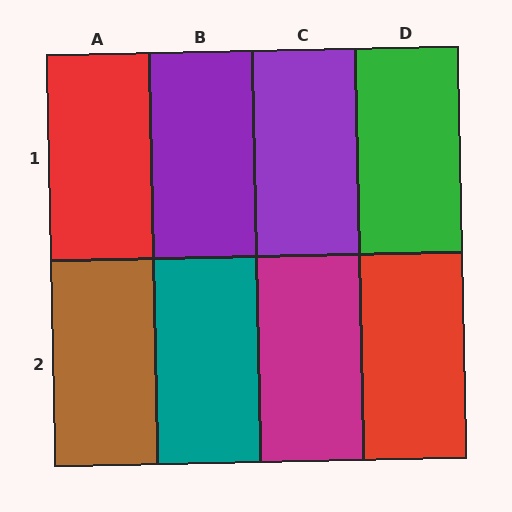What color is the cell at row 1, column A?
Red.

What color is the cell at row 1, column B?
Purple.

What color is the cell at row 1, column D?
Green.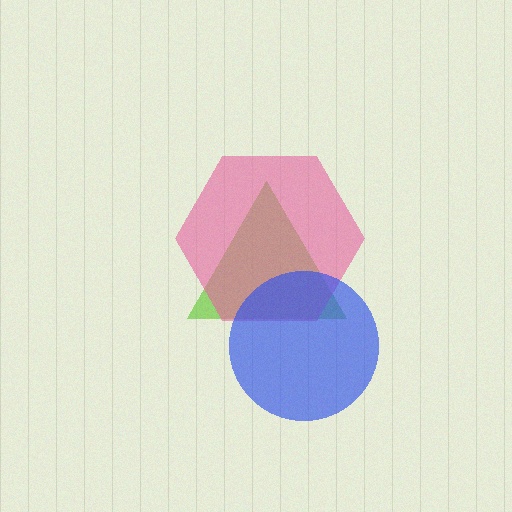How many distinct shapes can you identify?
There are 3 distinct shapes: a lime triangle, a pink hexagon, a blue circle.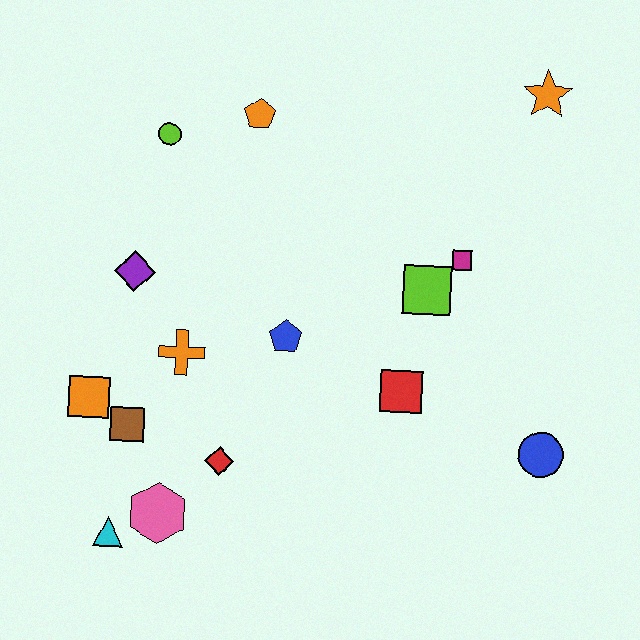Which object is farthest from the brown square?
The orange star is farthest from the brown square.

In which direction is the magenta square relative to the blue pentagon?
The magenta square is to the right of the blue pentagon.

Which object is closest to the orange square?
The brown square is closest to the orange square.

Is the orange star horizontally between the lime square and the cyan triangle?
No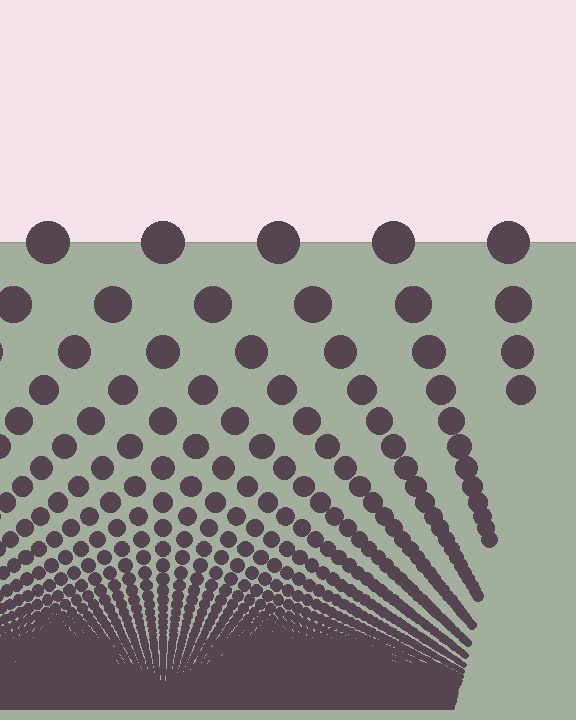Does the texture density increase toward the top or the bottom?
Density increases toward the bottom.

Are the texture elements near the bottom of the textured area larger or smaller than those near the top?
Smaller. The gradient is inverted — elements near the bottom are smaller and denser.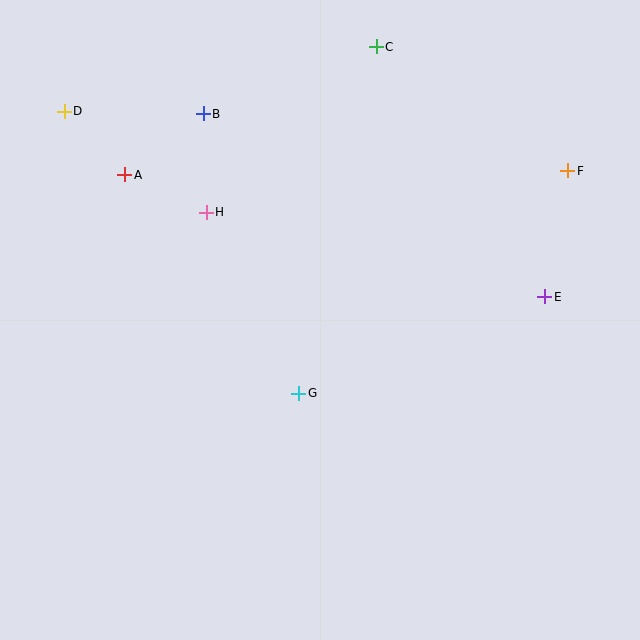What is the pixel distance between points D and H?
The distance between D and H is 174 pixels.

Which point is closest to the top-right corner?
Point F is closest to the top-right corner.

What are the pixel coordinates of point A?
Point A is at (125, 175).